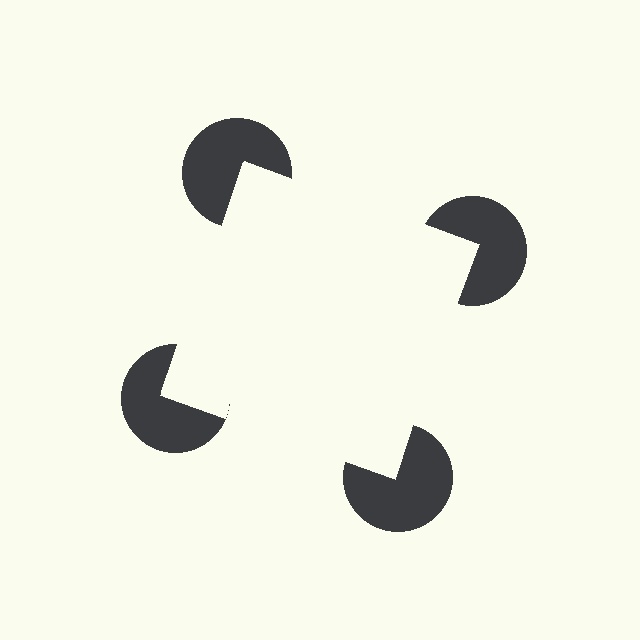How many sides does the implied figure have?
4 sides.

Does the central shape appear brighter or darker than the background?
It typically appears slightly brighter than the background, even though no actual brightness change is drawn.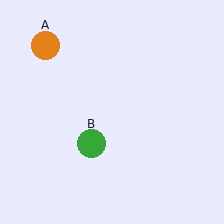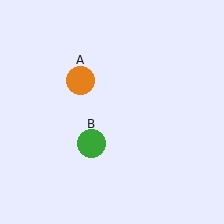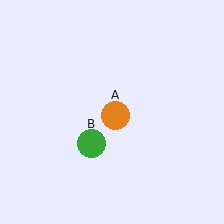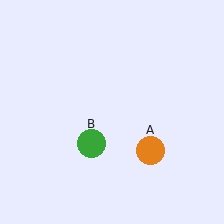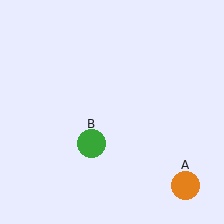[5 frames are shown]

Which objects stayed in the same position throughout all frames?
Green circle (object B) remained stationary.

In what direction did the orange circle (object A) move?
The orange circle (object A) moved down and to the right.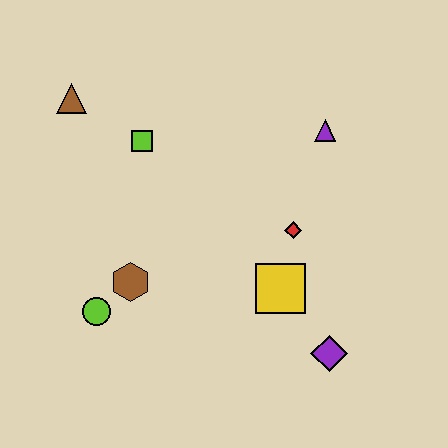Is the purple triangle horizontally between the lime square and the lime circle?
No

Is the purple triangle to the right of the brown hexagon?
Yes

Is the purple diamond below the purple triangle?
Yes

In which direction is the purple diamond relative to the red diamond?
The purple diamond is below the red diamond.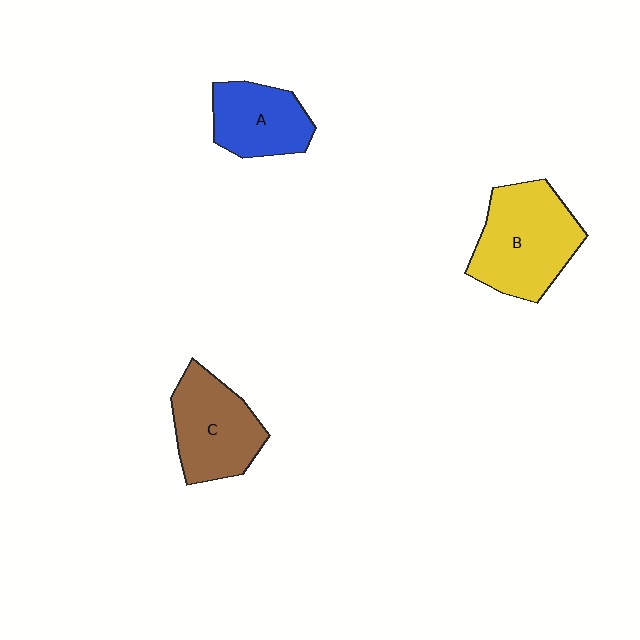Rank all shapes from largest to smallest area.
From largest to smallest: B (yellow), C (brown), A (blue).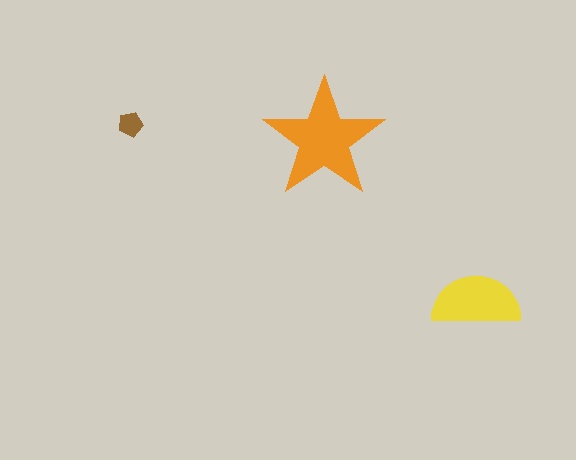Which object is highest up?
The brown pentagon is topmost.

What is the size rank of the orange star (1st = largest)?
1st.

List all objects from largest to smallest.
The orange star, the yellow semicircle, the brown pentagon.